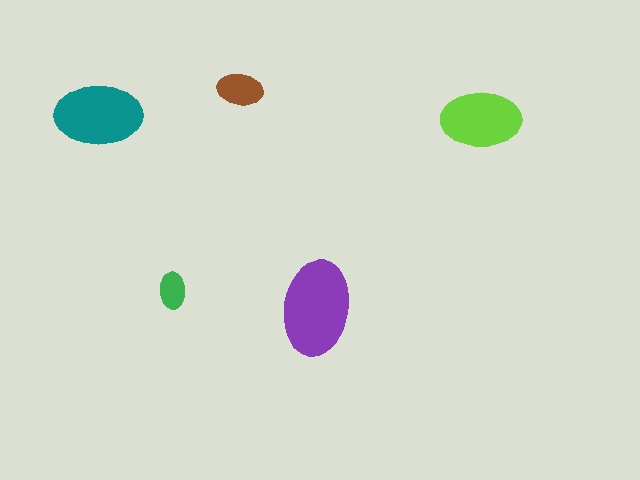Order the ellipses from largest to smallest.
the purple one, the teal one, the lime one, the brown one, the green one.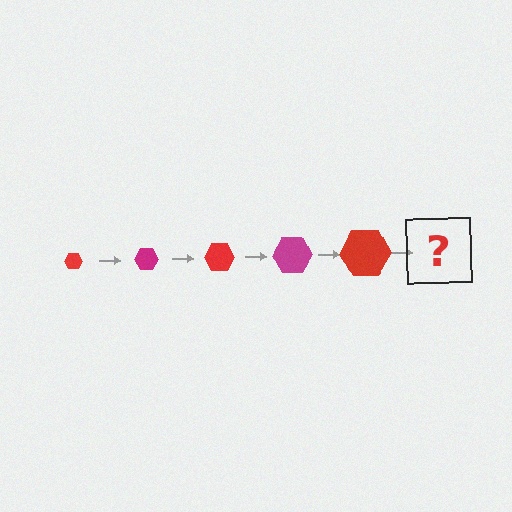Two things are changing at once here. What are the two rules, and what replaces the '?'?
The two rules are that the hexagon grows larger each step and the color cycles through red and magenta. The '?' should be a magenta hexagon, larger than the previous one.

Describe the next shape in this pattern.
It should be a magenta hexagon, larger than the previous one.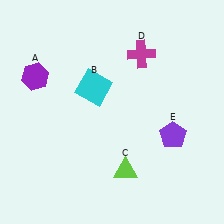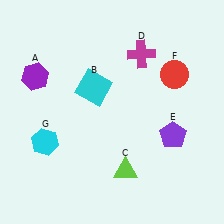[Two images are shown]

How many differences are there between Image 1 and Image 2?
There are 2 differences between the two images.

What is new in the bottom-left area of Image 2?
A cyan hexagon (G) was added in the bottom-left area of Image 2.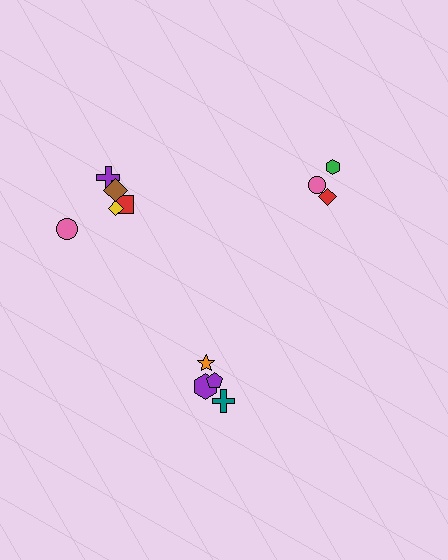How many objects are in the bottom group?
There are 4 objects.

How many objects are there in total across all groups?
There are 12 objects.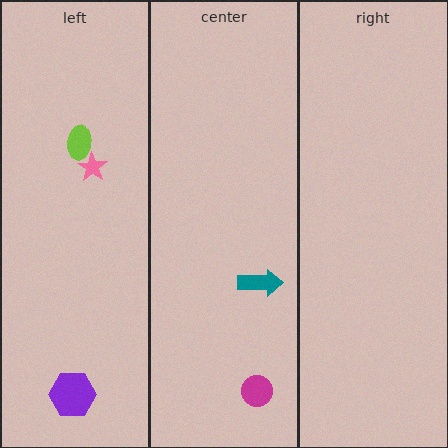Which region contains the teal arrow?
The center region.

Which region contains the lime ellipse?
The left region.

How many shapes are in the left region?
3.